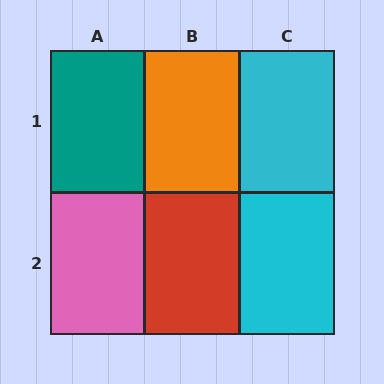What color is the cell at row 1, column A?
Teal.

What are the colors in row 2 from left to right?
Pink, red, cyan.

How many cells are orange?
1 cell is orange.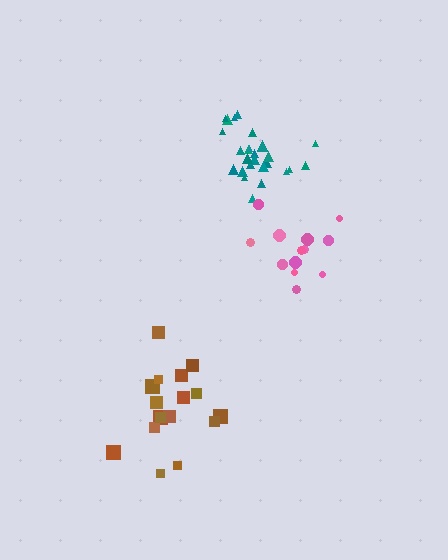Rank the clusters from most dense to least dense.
teal, pink, brown.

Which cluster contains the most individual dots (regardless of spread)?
Teal (28).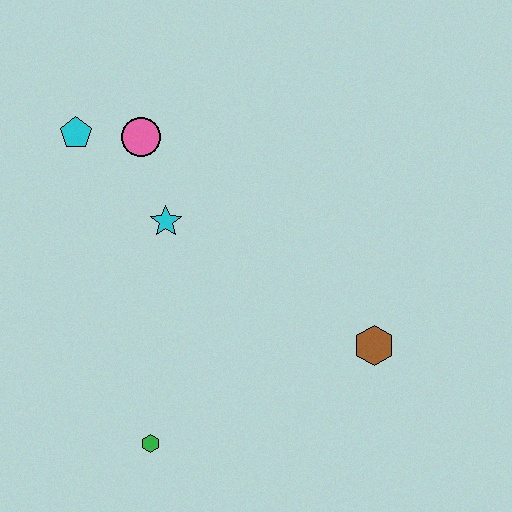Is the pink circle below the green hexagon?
No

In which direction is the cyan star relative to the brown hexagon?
The cyan star is to the left of the brown hexagon.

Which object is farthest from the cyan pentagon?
The brown hexagon is farthest from the cyan pentagon.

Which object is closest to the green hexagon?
The cyan star is closest to the green hexagon.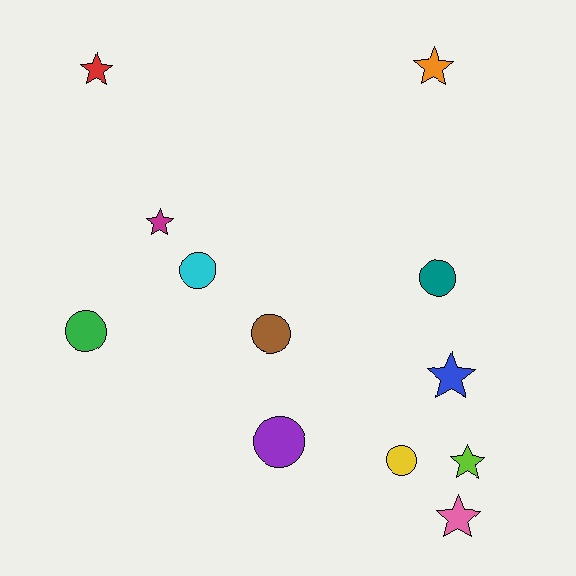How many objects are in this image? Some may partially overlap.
There are 12 objects.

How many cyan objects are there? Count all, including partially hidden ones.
There is 1 cyan object.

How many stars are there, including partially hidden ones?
There are 6 stars.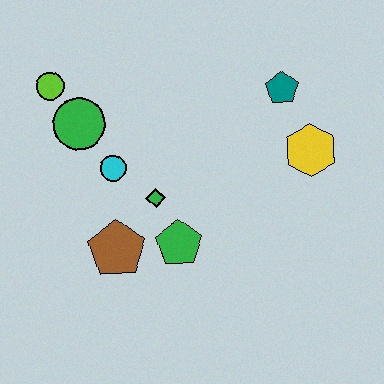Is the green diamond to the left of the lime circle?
No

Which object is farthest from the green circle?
The yellow hexagon is farthest from the green circle.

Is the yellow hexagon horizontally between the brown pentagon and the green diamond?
No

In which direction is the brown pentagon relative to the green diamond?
The brown pentagon is below the green diamond.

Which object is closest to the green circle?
The lime circle is closest to the green circle.